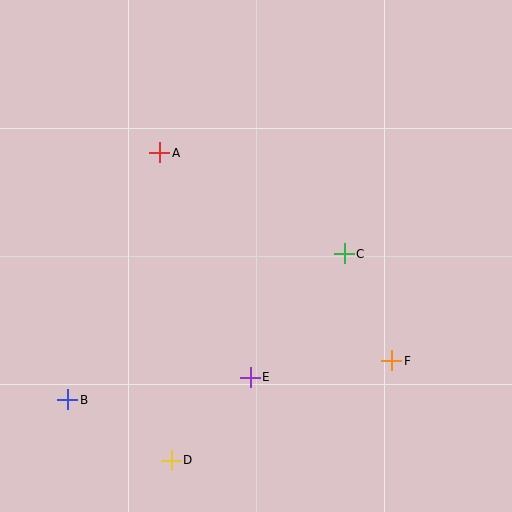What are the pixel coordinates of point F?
Point F is at (392, 361).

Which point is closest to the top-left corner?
Point A is closest to the top-left corner.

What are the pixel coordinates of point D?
Point D is at (171, 460).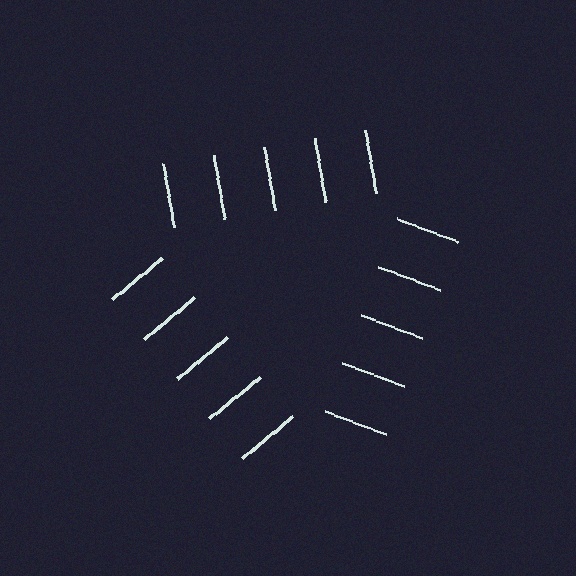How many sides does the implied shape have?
3 sides — the line-ends trace a triangle.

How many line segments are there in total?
15 — 5 along each of the 3 edges.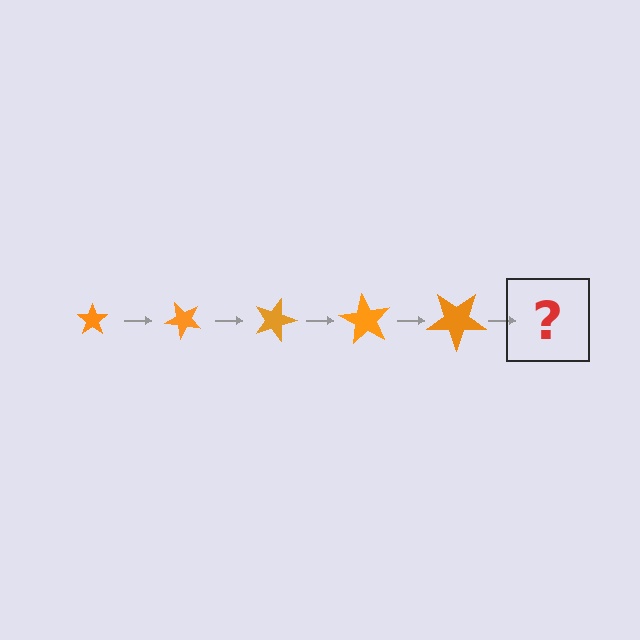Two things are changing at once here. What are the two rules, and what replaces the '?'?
The two rules are that the star grows larger each step and it rotates 45 degrees each step. The '?' should be a star, larger than the previous one and rotated 225 degrees from the start.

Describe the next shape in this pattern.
It should be a star, larger than the previous one and rotated 225 degrees from the start.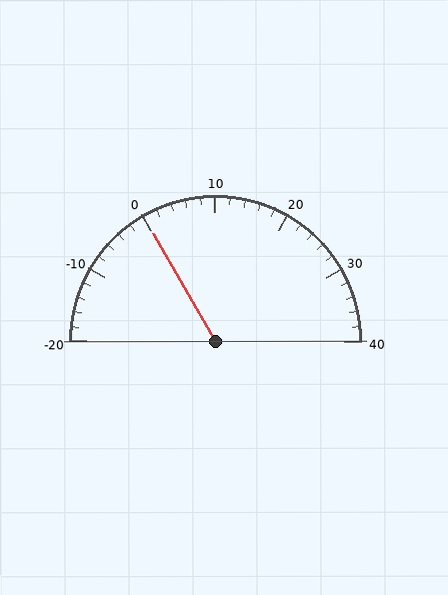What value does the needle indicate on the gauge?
The needle indicates approximately 0.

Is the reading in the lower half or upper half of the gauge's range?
The reading is in the lower half of the range (-20 to 40).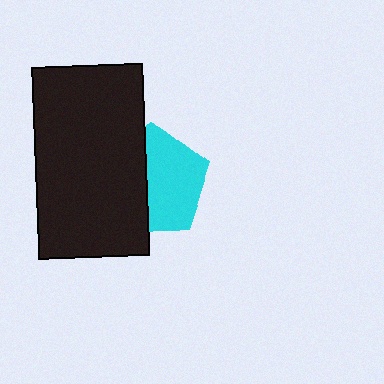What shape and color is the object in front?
The object in front is a black rectangle.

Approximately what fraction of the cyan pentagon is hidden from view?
Roughly 43% of the cyan pentagon is hidden behind the black rectangle.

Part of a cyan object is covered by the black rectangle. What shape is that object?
It is a pentagon.